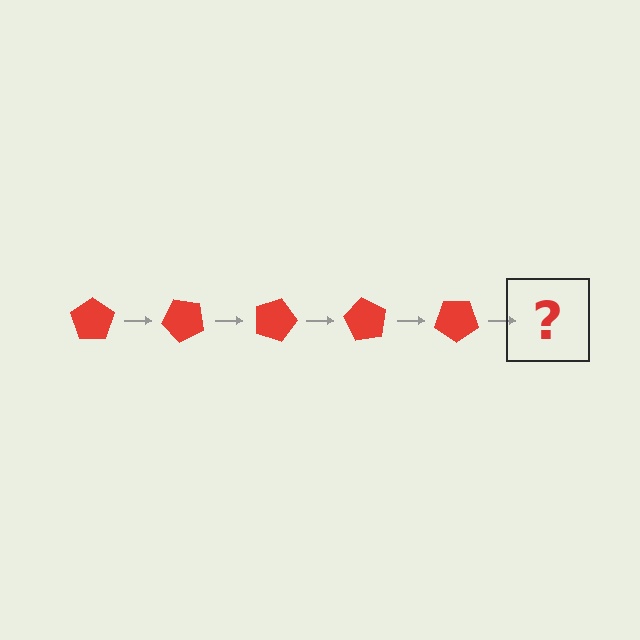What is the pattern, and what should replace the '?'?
The pattern is that the pentagon rotates 45 degrees each step. The '?' should be a red pentagon rotated 225 degrees.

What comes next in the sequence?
The next element should be a red pentagon rotated 225 degrees.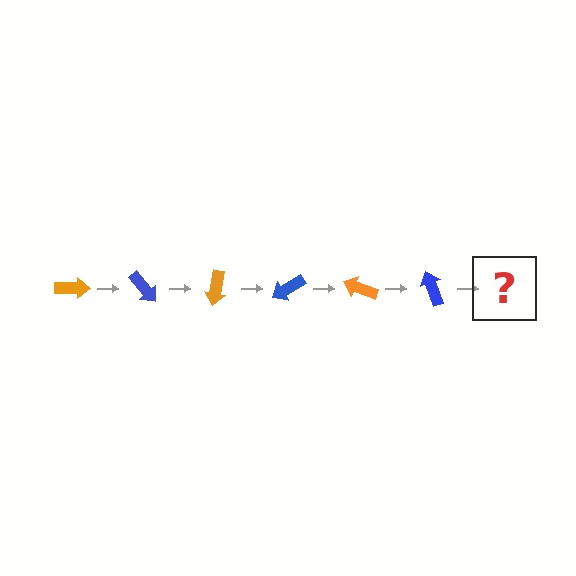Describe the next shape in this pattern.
It should be an orange arrow, rotated 300 degrees from the start.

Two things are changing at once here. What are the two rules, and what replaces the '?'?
The two rules are that it rotates 50 degrees each step and the color cycles through orange and blue. The '?' should be an orange arrow, rotated 300 degrees from the start.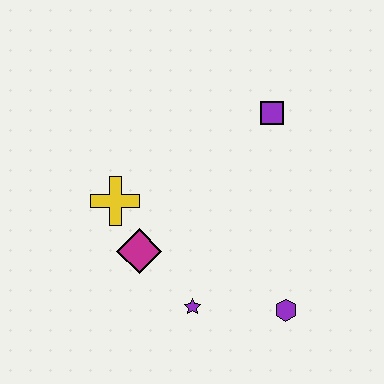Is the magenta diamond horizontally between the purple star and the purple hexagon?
No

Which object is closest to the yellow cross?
The magenta diamond is closest to the yellow cross.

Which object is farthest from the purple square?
The purple star is farthest from the purple square.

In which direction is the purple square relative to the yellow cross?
The purple square is to the right of the yellow cross.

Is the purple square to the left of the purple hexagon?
Yes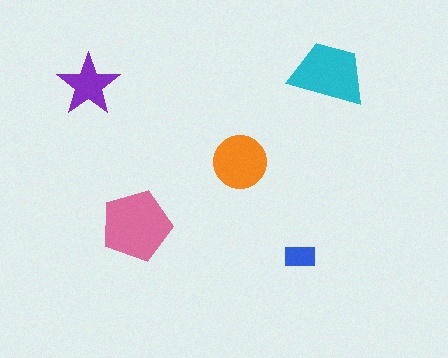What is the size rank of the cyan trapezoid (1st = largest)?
2nd.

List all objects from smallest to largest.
The blue rectangle, the purple star, the orange circle, the cyan trapezoid, the pink pentagon.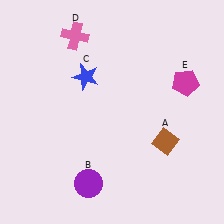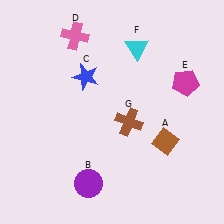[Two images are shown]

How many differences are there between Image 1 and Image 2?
There are 2 differences between the two images.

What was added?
A cyan triangle (F), a brown cross (G) were added in Image 2.